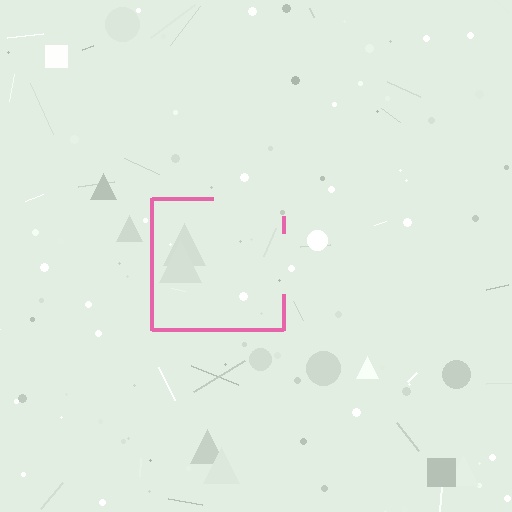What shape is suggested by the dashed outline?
The dashed outline suggests a square.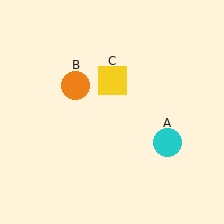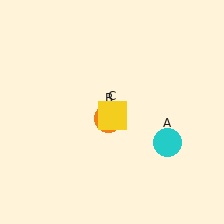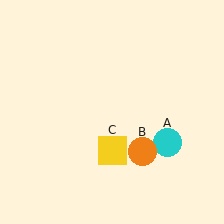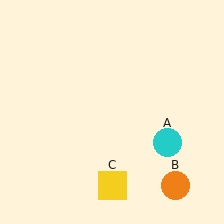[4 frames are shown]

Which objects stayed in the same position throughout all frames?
Cyan circle (object A) remained stationary.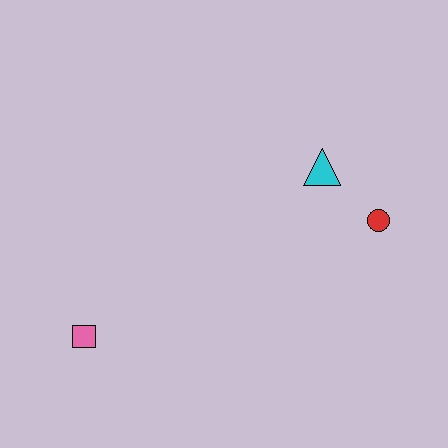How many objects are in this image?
There are 3 objects.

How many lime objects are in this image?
There are no lime objects.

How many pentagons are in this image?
There are no pentagons.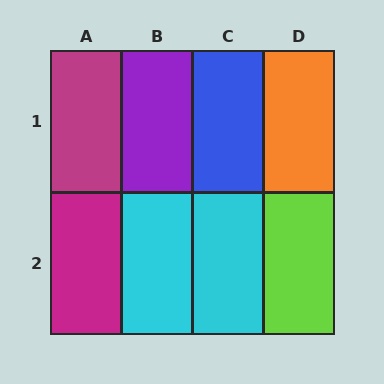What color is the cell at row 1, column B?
Purple.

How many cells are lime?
1 cell is lime.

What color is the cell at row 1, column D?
Orange.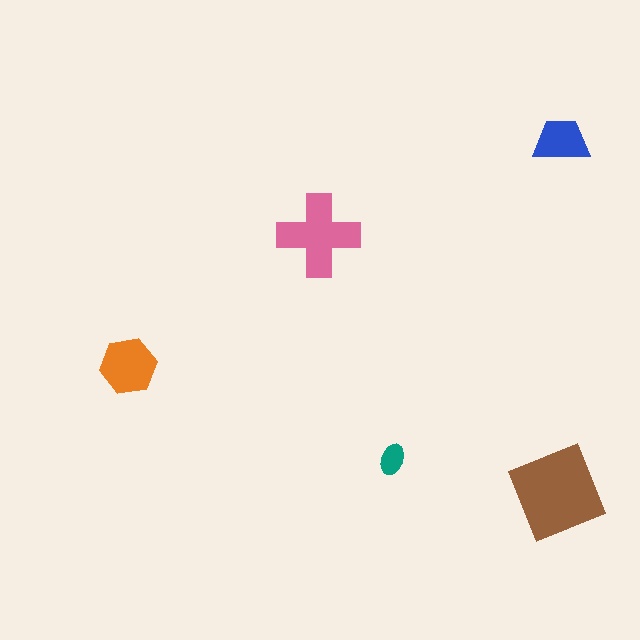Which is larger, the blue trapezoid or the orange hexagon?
The orange hexagon.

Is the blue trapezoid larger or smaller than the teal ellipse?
Larger.